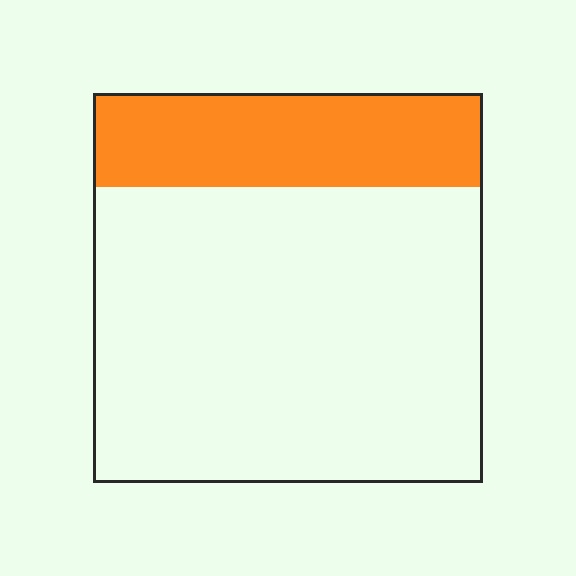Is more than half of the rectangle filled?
No.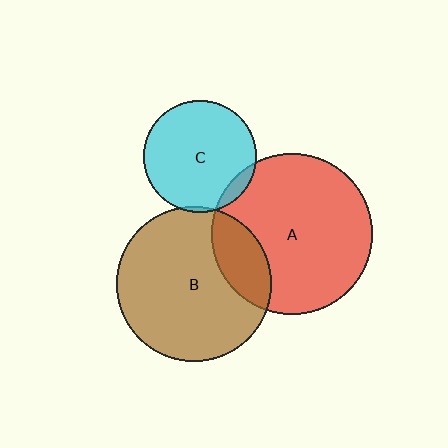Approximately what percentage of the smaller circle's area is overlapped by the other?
Approximately 5%.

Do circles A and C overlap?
Yes.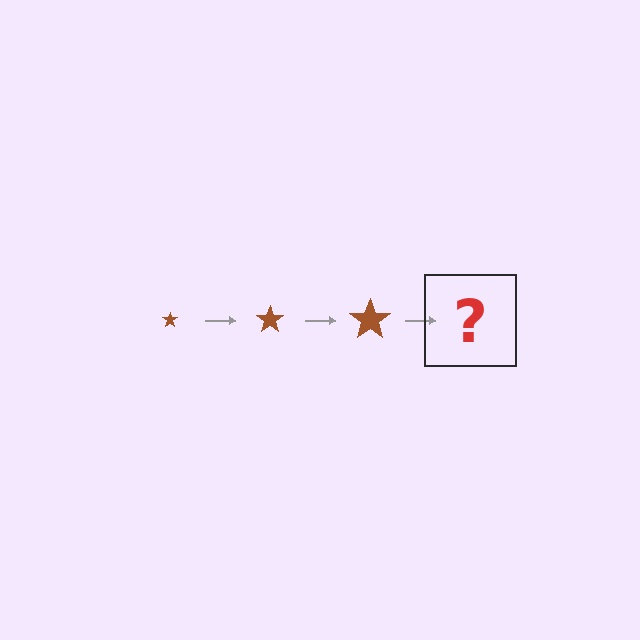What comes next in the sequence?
The next element should be a brown star, larger than the previous one.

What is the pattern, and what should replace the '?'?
The pattern is that the star gets progressively larger each step. The '?' should be a brown star, larger than the previous one.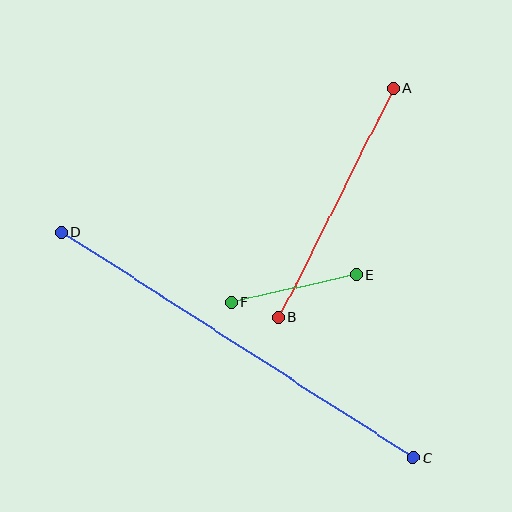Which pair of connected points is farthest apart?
Points C and D are farthest apart.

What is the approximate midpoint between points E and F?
The midpoint is at approximately (294, 288) pixels.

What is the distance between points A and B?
The distance is approximately 257 pixels.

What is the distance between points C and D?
The distance is approximately 418 pixels.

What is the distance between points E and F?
The distance is approximately 127 pixels.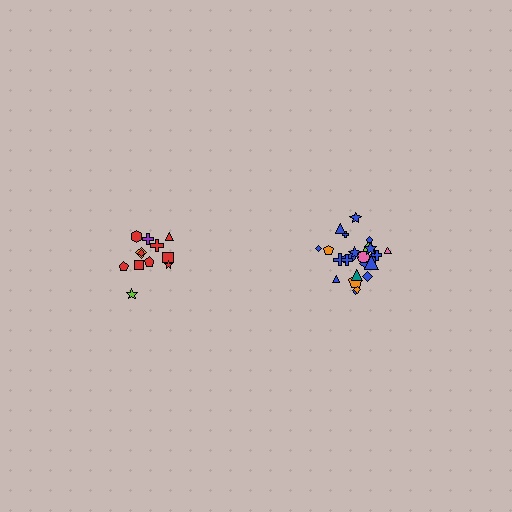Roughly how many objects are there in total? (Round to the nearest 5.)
Roughly 35 objects in total.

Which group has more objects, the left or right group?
The right group.